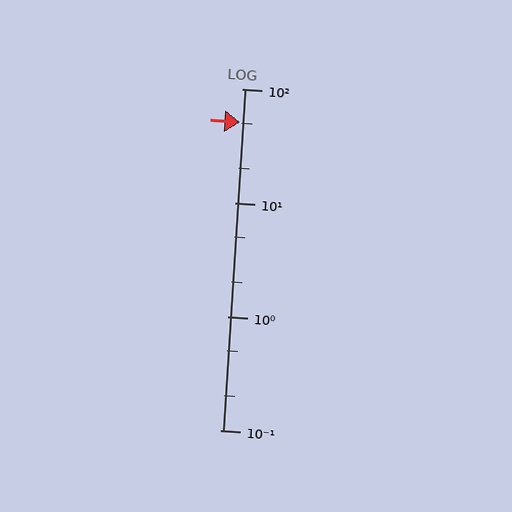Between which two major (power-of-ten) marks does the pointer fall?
The pointer is between 10 and 100.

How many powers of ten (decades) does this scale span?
The scale spans 3 decades, from 0.1 to 100.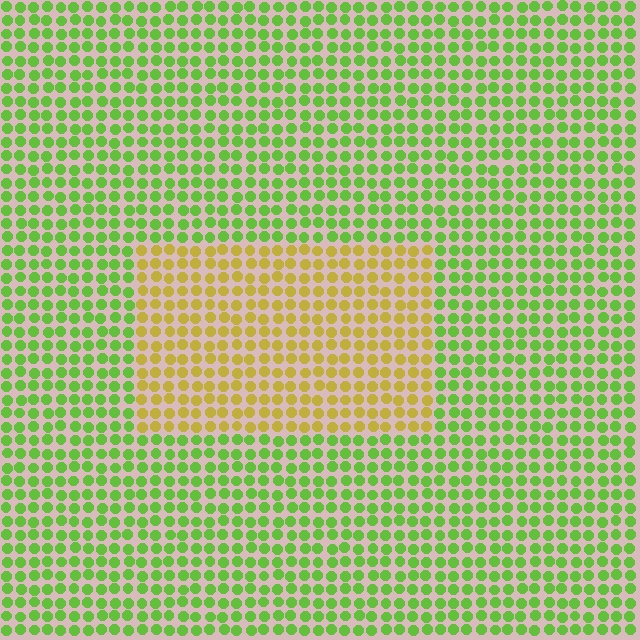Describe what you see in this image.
The image is filled with small lime elements in a uniform arrangement. A rectangle-shaped region is visible where the elements are tinted to a slightly different hue, forming a subtle color boundary.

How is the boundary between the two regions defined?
The boundary is defined purely by a slight shift in hue (about 51 degrees). Spacing, size, and orientation are identical on both sides.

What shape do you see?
I see a rectangle.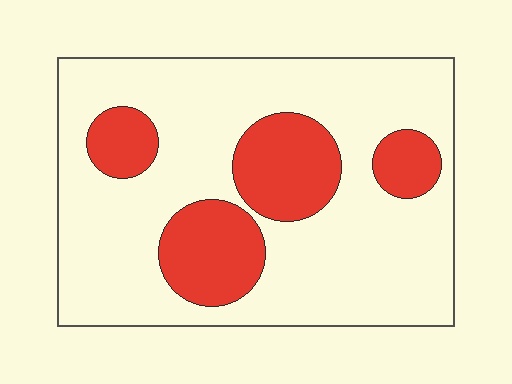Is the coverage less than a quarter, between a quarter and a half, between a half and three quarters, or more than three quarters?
Less than a quarter.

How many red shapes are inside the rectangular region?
4.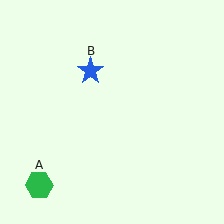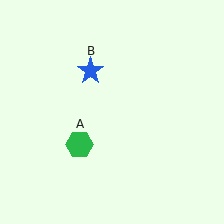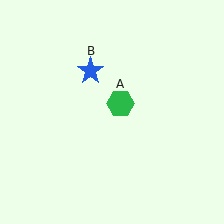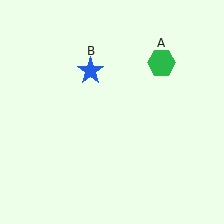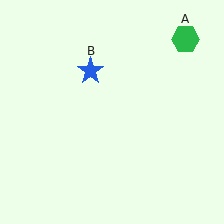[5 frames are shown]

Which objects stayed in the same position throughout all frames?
Blue star (object B) remained stationary.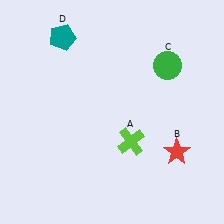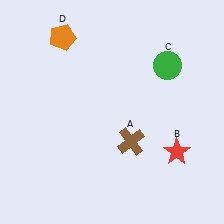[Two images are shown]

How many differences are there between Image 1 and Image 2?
There are 2 differences between the two images.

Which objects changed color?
A changed from lime to brown. D changed from teal to orange.